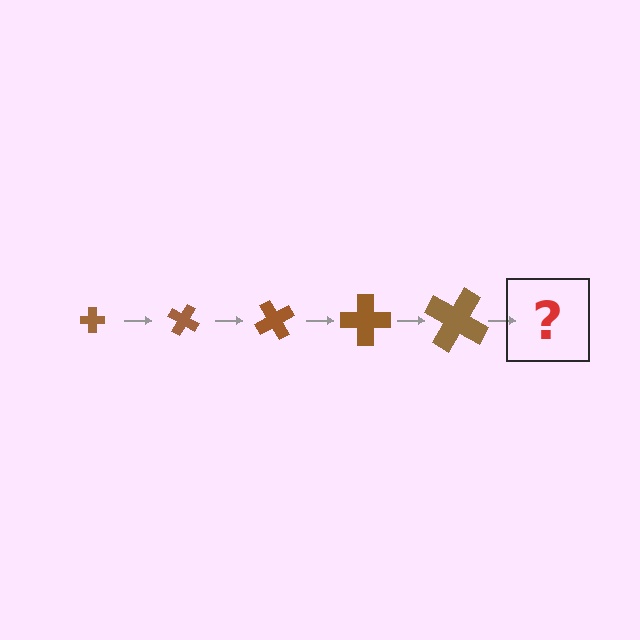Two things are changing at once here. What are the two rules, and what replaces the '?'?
The two rules are that the cross grows larger each step and it rotates 30 degrees each step. The '?' should be a cross, larger than the previous one and rotated 150 degrees from the start.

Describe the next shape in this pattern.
It should be a cross, larger than the previous one and rotated 150 degrees from the start.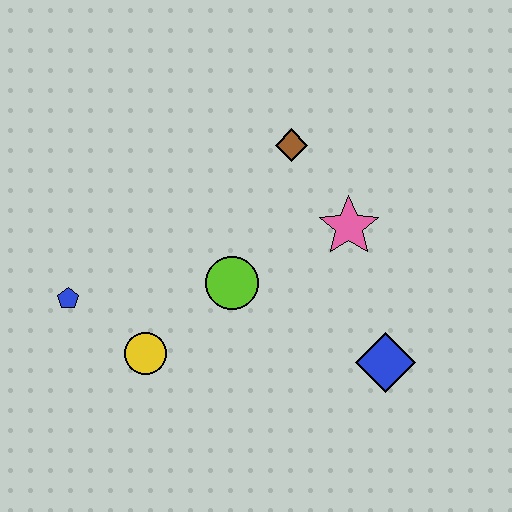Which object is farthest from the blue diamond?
The blue pentagon is farthest from the blue diamond.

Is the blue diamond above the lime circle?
No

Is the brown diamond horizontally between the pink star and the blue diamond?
No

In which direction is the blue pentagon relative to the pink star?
The blue pentagon is to the left of the pink star.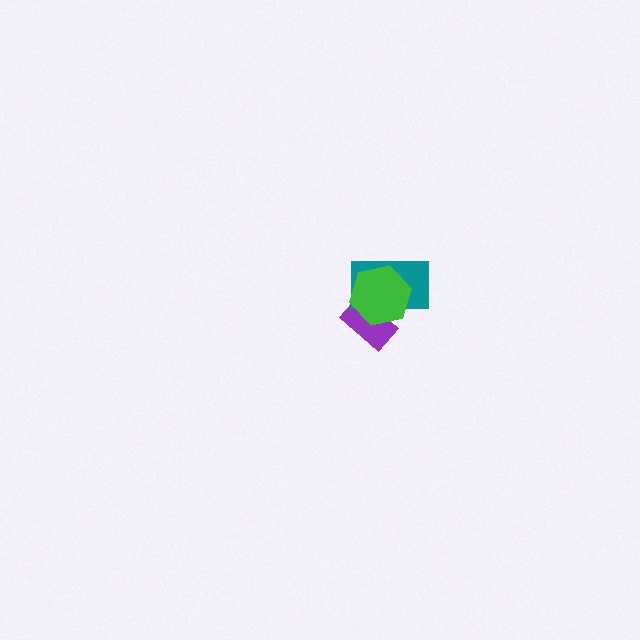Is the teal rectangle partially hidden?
Yes, it is partially covered by another shape.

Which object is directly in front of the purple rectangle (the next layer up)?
The teal rectangle is directly in front of the purple rectangle.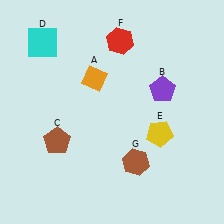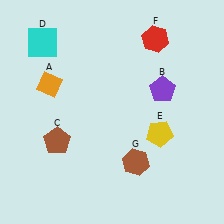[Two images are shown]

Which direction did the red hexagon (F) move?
The red hexagon (F) moved right.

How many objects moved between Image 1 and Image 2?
2 objects moved between the two images.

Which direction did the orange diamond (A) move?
The orange diamond (A) moved left.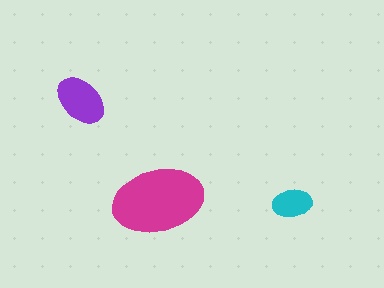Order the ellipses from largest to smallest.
the magenta one, the purple one, the cyan one.